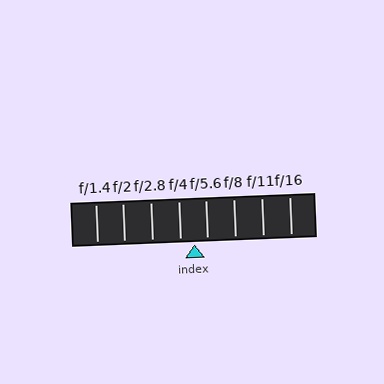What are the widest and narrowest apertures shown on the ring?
The widest aperture shown is f/1.4 and the narrowest is f/16.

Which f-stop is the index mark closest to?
The index mark is closest to f/5.6.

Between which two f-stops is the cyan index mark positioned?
The index mark is between f/4 and f/5.6.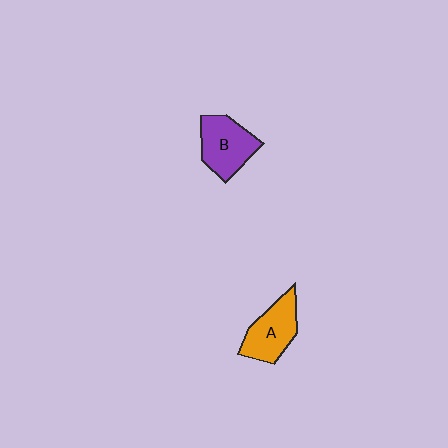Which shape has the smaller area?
Shape A (orange).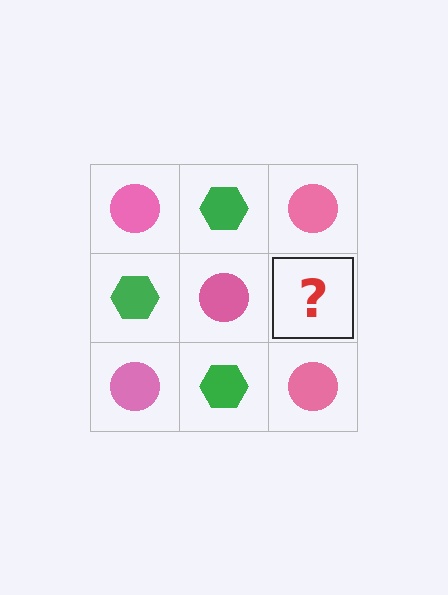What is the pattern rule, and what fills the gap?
The rule is that it alternates pink circle and green hexagon in a checkerboard pattern. The gap should be filled with a green hexagon.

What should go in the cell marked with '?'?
The missing cell should contain a green hexagon.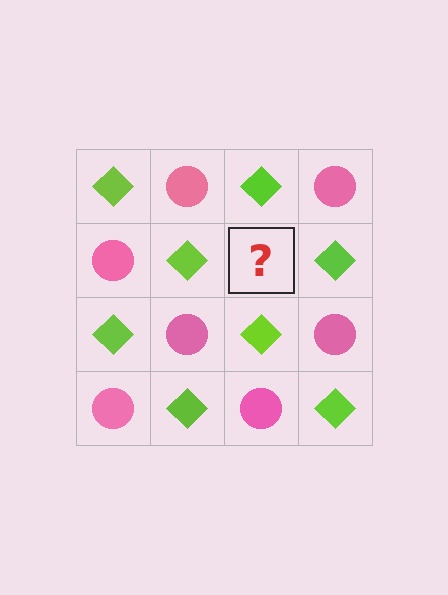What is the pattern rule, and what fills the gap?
The rule is that it alternates lime diamond and pink circle in a checkerboard pattern. The gap should be filled with a pink circle.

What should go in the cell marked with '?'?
The missing cell should contain a pink circle.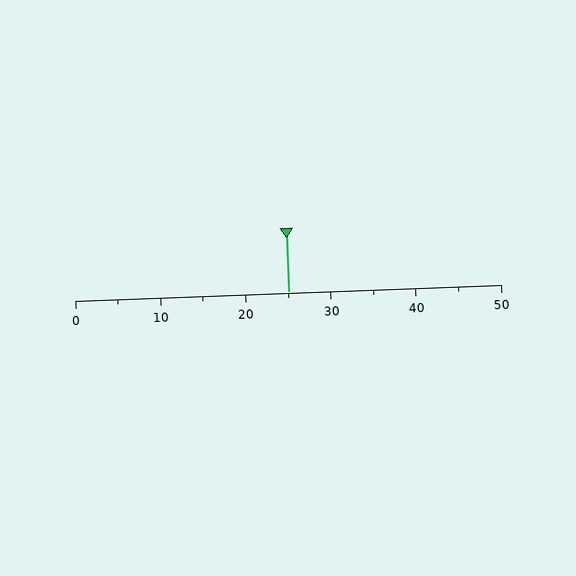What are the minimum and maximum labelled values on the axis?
The axis runs from 0 to 50.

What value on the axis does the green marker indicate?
The marker indicates approximately 25.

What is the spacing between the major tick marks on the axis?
The major ticks are spaced 10 apart.